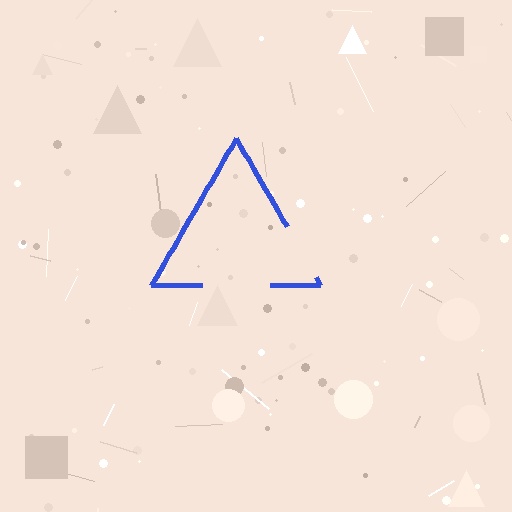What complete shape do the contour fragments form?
The contour fragments form a triangle.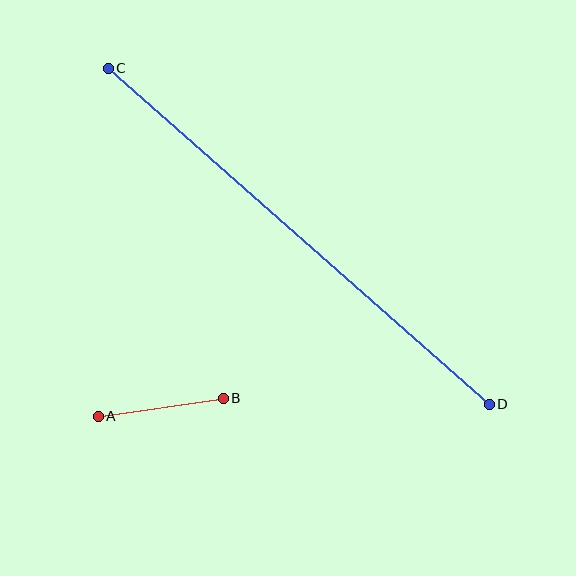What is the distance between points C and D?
The distance is approximately 508 pixels.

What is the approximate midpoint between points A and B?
The midpoint is at approximately (161, 407) pixels.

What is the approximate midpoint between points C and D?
The midpoint is at approximately (299, 236) pixels.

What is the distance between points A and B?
The distance is approximately 126 pixels.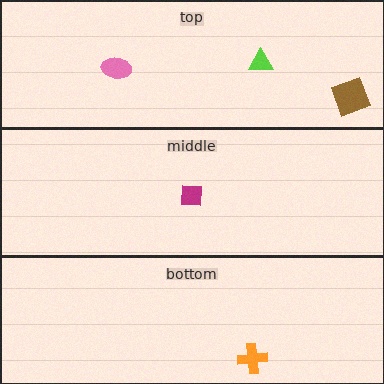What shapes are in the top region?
The brown square, the lime triangle, the pink ellipse.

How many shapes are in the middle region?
1.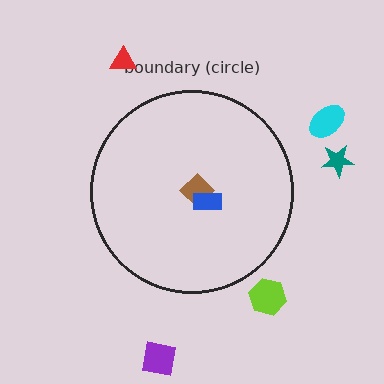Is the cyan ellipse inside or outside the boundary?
Outside.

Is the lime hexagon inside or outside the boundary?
Outside.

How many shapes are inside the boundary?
2 inside, 5 outside.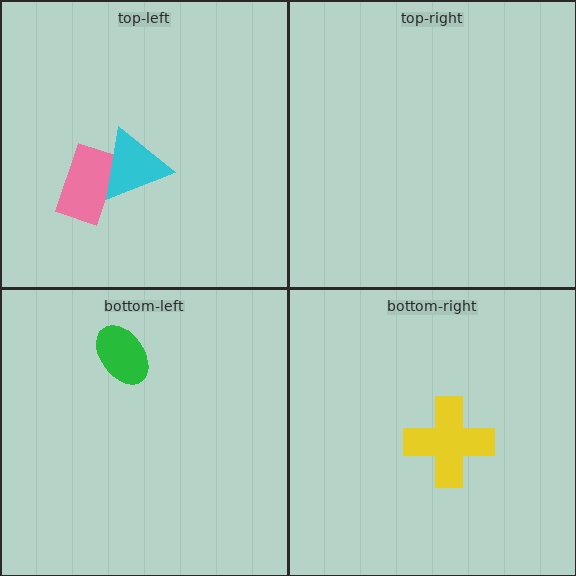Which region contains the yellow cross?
The bottom-right region.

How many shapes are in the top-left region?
2.